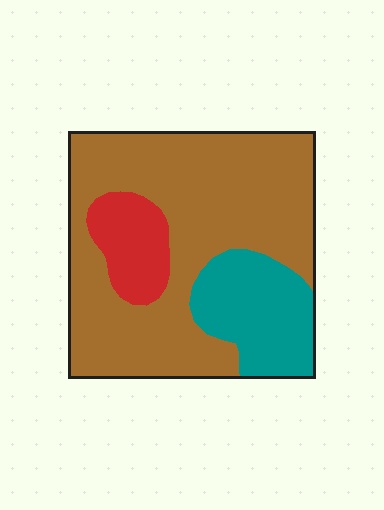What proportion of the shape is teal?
Teal takes up about one fifth (1/5) of the shape.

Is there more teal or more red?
Teal.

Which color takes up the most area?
Brown, at roughly 70%.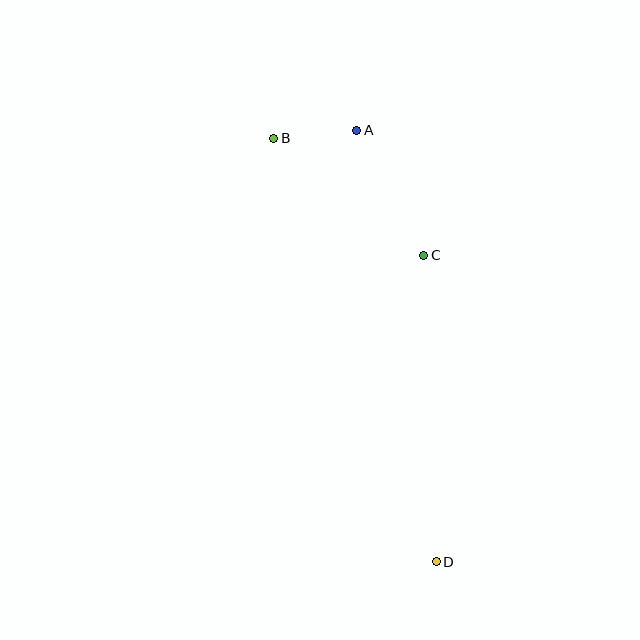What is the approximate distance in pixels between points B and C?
The distance between B and C is approximately 190 pixels.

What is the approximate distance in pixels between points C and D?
The distance between C and D is approximately 307 pixels.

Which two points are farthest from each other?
Points B and D are farthest from each other.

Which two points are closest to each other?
Points A and B are closest to each other.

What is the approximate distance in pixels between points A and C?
The distance between A and C is approximately 142 pixels.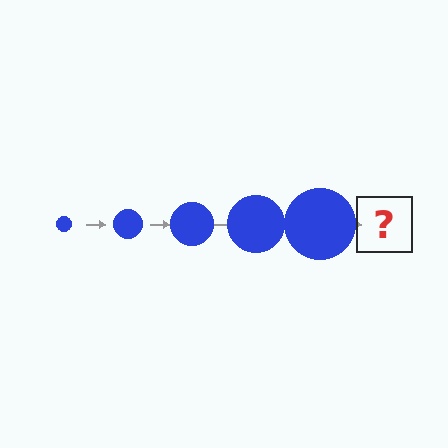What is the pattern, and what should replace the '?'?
The pattern is that the circle gets progressively larger each step. The '?' should be a blue circle, larger than the previous one.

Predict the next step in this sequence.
The next step is a blue circle, larger than the previous one.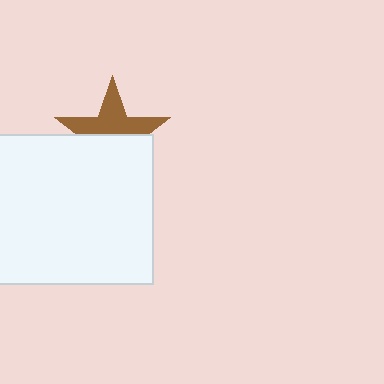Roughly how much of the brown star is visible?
About half of it is visible (roughly 49%).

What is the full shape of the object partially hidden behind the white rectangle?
The partially hidden object is a brown star.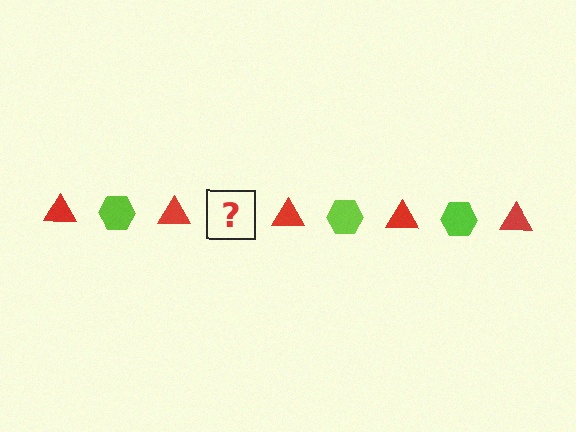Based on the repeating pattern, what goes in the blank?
The blank should be a lime hexagon.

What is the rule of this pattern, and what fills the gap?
The rule is that the pattern alternates between red triangle and lime hexagon. The gap should be filled with a lime hexagon.